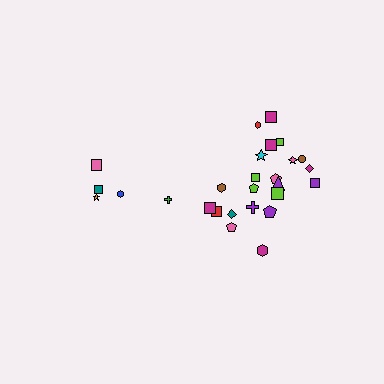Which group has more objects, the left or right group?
The right group.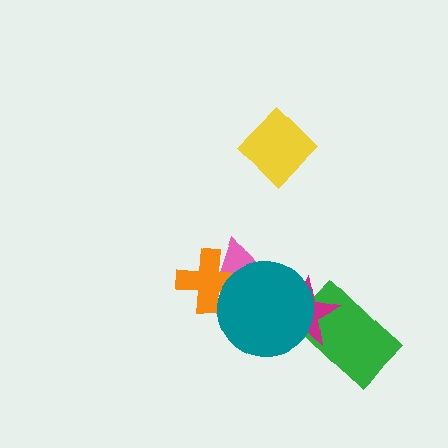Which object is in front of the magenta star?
The teal circle is in front of the magenta star.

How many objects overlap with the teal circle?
4 objects overlap with the teal circle.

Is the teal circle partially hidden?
No, no other shape covers it.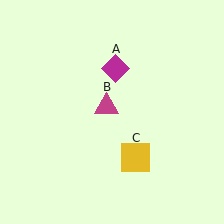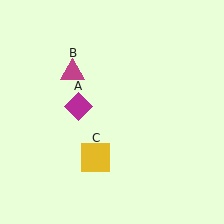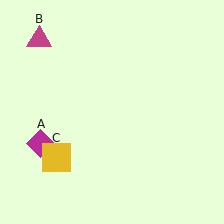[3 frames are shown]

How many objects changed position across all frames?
3 objects changed position: magenta diamond (object A), magenta triangle (object B), yellow square (object C).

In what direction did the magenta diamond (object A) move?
The magenta diamond (object A) moved down and to the left.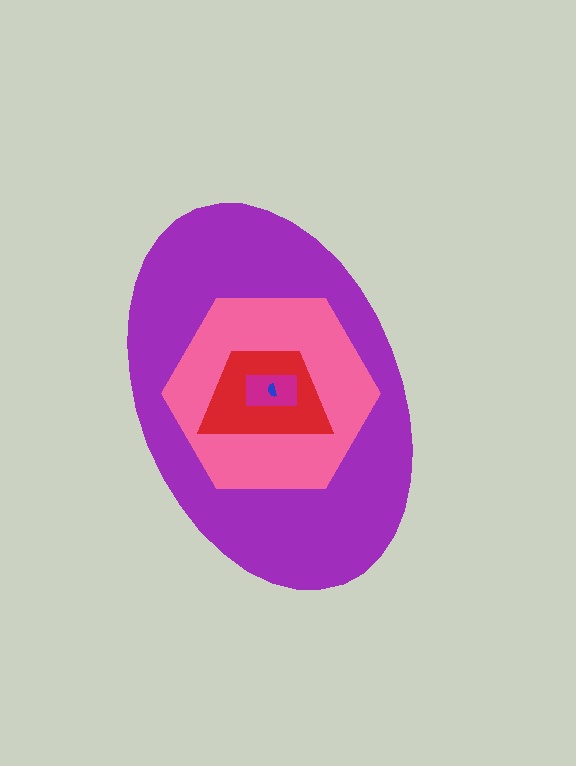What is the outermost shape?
The purple ellipse.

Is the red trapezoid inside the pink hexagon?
Yes.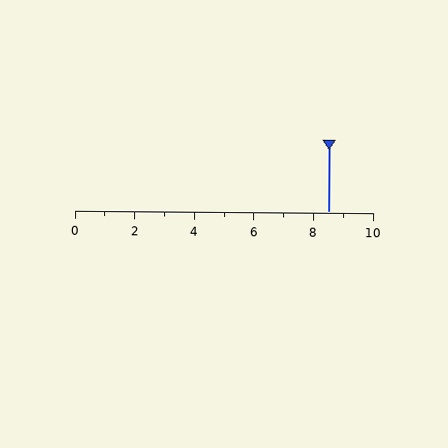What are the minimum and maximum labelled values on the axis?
The axis runs from 0 to 10.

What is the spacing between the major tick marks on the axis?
The major ticks are spaced 2 apart.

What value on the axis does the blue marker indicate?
The marker indicates approximately 8.5.